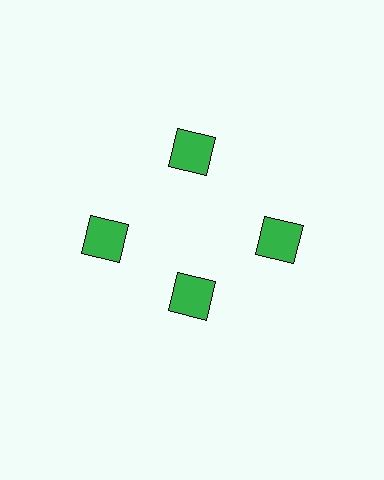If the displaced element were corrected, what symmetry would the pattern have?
It would have 4-fold rotational symmetry — the pattern would map onto itself every 90 degrees.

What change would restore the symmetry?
The symmetry would be restored by moving it outward, back onto the ring so that all 4 squares sit at equal angles and equal distance from the center.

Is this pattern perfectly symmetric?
No. The 4 green squares are arranged in a ring, but one element near the 6 o'clock position is pulled inward toward the center, breaking the 4-fold rotational symmetry.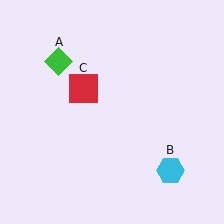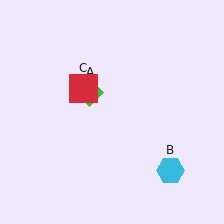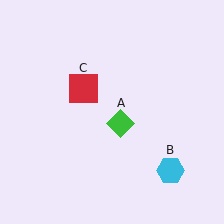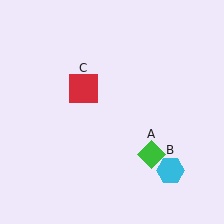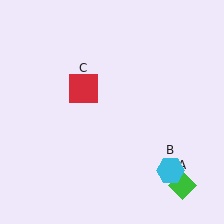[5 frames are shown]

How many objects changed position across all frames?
1 object changed position: green diamond (object A).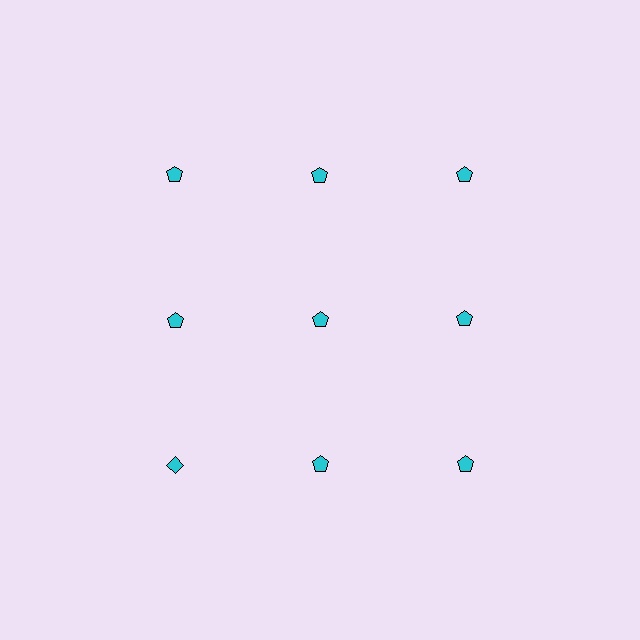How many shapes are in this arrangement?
There are 9 shapes arranged in a grid pattern.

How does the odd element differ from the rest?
It has a different shape: diamond instead of pentagon.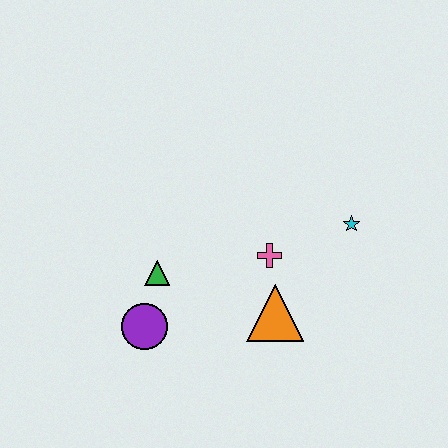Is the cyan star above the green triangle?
Yes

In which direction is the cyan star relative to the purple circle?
The cyan star is to the right of the purple circle.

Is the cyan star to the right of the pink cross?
Yes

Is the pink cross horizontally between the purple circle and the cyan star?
Yes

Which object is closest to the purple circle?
The green triangle is closest to the purple circle.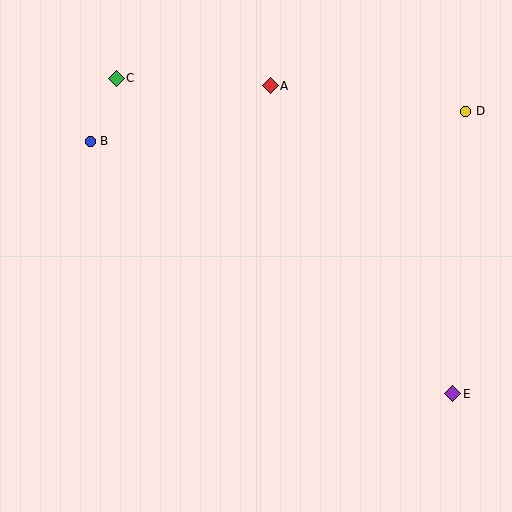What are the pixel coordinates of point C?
Point C is at (116, 78).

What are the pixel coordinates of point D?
Point D is at (466, 111).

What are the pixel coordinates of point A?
Point A is at (270, 86).